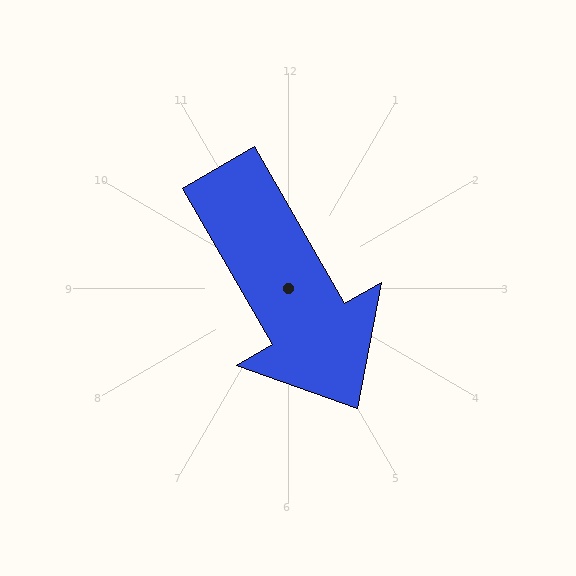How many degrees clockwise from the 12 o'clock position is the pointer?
Approximately 150 degrees.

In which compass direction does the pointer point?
Southeast.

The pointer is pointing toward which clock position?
Roughly 5 o'clock.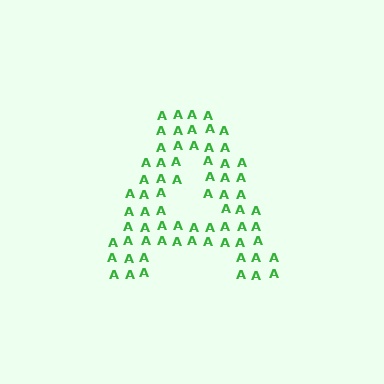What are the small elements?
The small elements are letter A's.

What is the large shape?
The large shape is the letter A.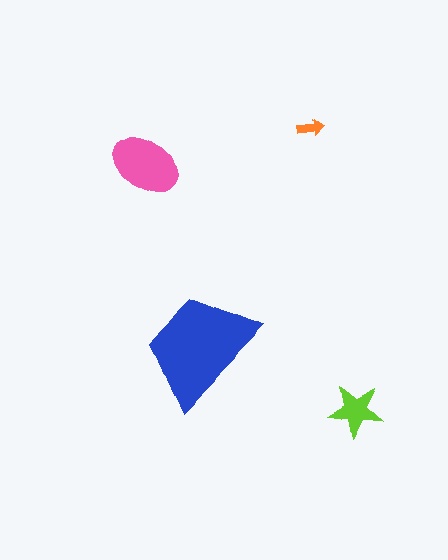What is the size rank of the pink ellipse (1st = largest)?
2nd.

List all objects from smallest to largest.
The orange arrow, the lime star, the pink ellipse, the blue trapezoid.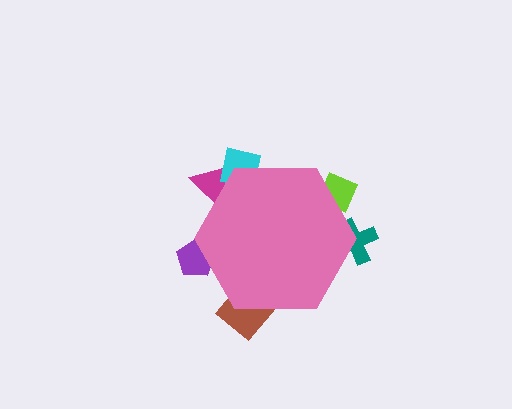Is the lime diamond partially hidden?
Yes, the lime diamond is partially hidden behind the pink hexagon.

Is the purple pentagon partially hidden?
Yes, the purple pentagon is partially hidden behind the pink hexagon.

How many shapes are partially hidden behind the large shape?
6 shapes are partially hidden.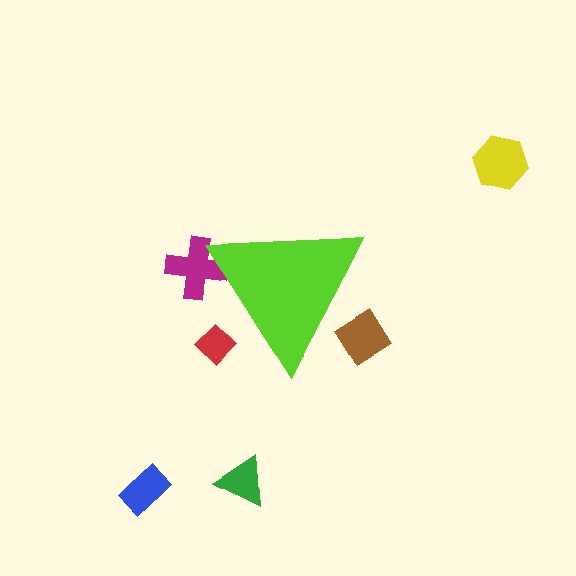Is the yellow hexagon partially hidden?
No, the yellow hexagon is fully visible.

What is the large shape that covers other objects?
A lime triangle.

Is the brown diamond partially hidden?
Yes, the brown diamond is partially hidden behind the lime triangle.